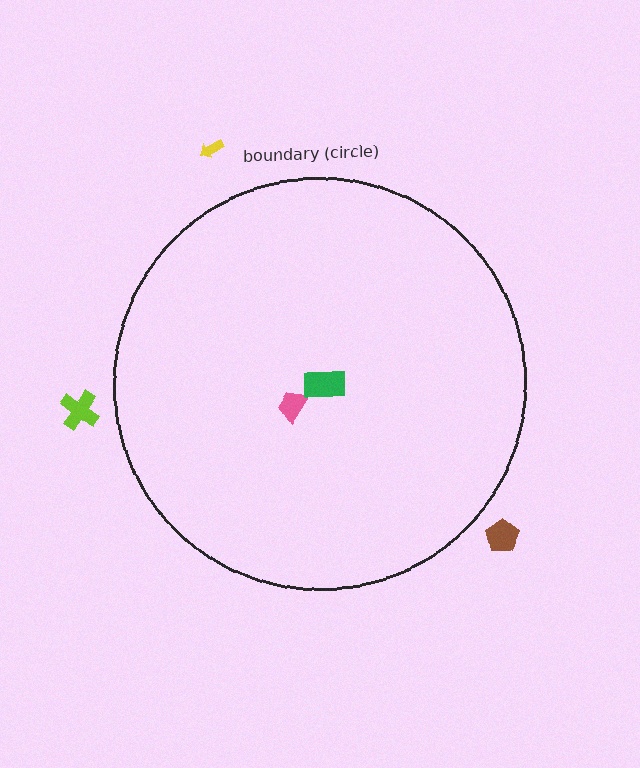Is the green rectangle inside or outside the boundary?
Inside.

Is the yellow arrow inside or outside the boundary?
Outside.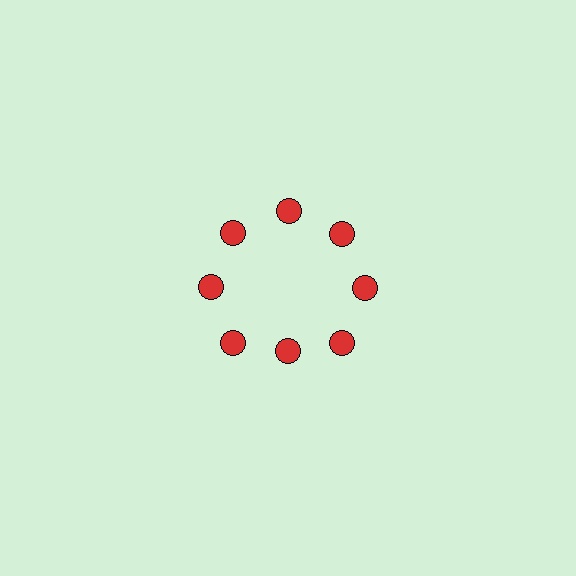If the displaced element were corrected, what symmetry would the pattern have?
It would have 8-fold rotational symmetry — the pattern would map onto itself every 45 degrees.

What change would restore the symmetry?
The symmetry would be restored by moving it outward, back onto the ring so that all 8 circles sit at equal angles and equal distance from the center.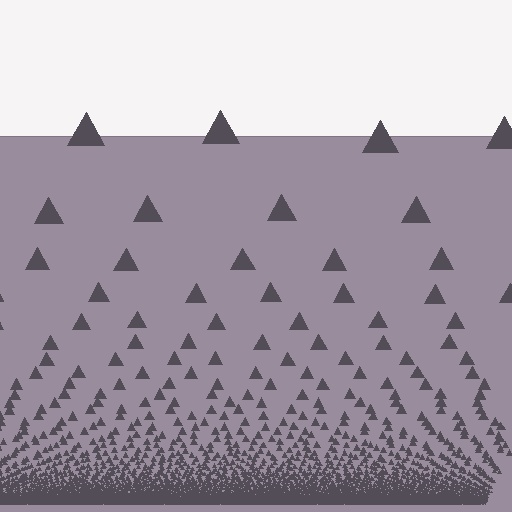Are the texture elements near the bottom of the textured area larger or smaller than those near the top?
Smaller. The gradient is inverted — elements near the bottom are smaller and denser.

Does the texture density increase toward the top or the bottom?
Density increases toward the bottom.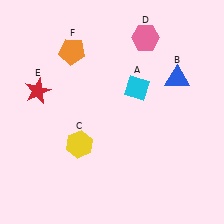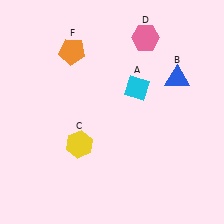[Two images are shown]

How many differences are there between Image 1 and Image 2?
There is 1 difference between the two images.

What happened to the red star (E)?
The red star (E) was removed in Image 2. It was in the top-left area of Image 1.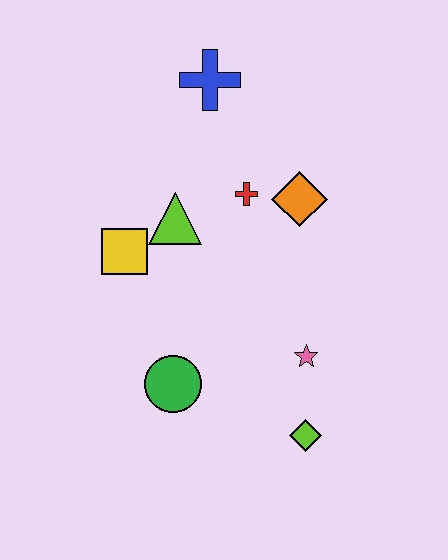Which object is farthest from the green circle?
The blue cross is farthest from the green circle.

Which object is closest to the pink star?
The lime diamond is closest to the pink star.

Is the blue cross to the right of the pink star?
No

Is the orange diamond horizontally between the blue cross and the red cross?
No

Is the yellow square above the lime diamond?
Yes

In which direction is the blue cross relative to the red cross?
The blue cross is above the red cross.